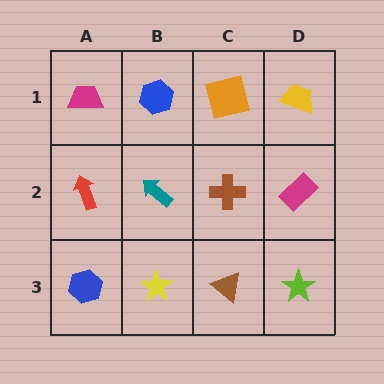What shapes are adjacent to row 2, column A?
A magenta trapezoid (row 1, column A), a blue hexagon (row 3, column A), a teal arrow (row 2, column B).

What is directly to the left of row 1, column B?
A magenta trapezoid.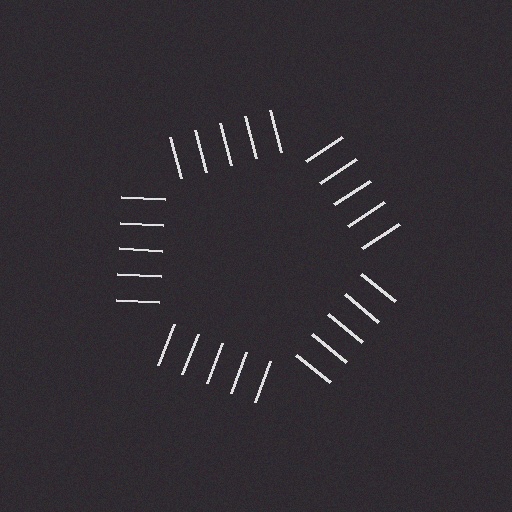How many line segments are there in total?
25 — 5 along each of the 5 edges.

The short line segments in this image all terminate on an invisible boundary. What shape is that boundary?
An illusory pentagon — the line segments terminate on its edges but no continuous stroke is drawn.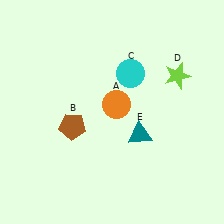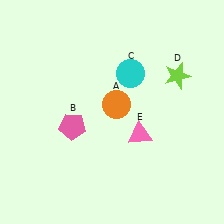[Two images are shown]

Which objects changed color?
B changed from brown to pink. E changed from teal to pink.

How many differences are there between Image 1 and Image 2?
There are 2 differences between the two images.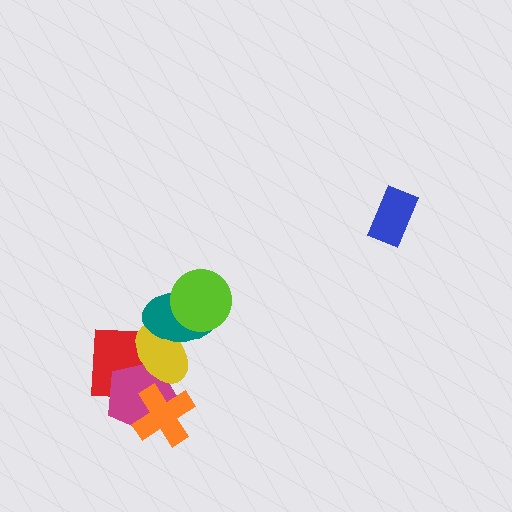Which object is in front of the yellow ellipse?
The teal ellipse is in front of the yellow ellipse.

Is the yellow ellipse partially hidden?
Yes, it is partially covered by another shape.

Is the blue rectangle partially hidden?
No, no other shape covers it.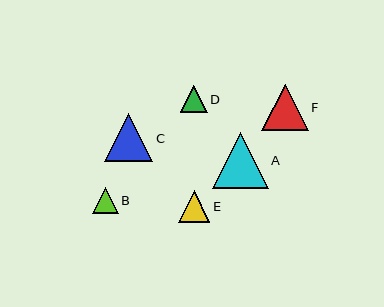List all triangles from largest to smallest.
From largest to smallest: A, C, F, E, D, B.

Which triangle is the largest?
Triangle A is the largest with a size of approximately 56 pixels.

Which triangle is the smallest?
Triangle B is the smallest with a size of approximately 26 pixels.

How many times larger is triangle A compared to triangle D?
Triangle A is approximately 2.1 times the size of triangle D.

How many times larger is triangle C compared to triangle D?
Triangle C is approximately 1.8 times the size of triangle D.